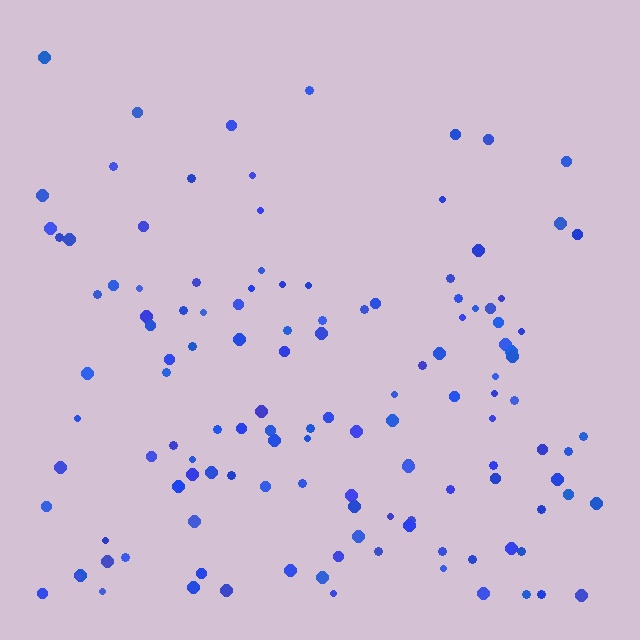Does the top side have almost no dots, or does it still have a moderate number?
Still a moderate number, just noticeably fewer than the bottom.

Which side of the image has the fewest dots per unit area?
The top.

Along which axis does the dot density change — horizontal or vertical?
Vertical.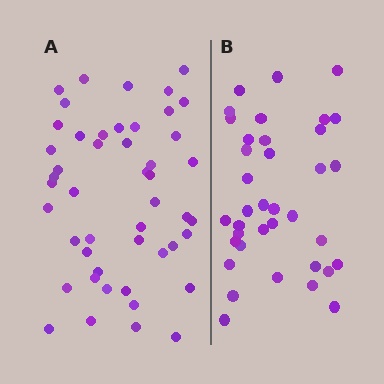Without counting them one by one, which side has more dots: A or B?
Region A (the left region) has more dots.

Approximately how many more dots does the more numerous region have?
Region A has roughly 12 or so more dots than region B.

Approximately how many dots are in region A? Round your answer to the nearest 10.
About 50 dots. (The exact count is 48, which rounds to 50.)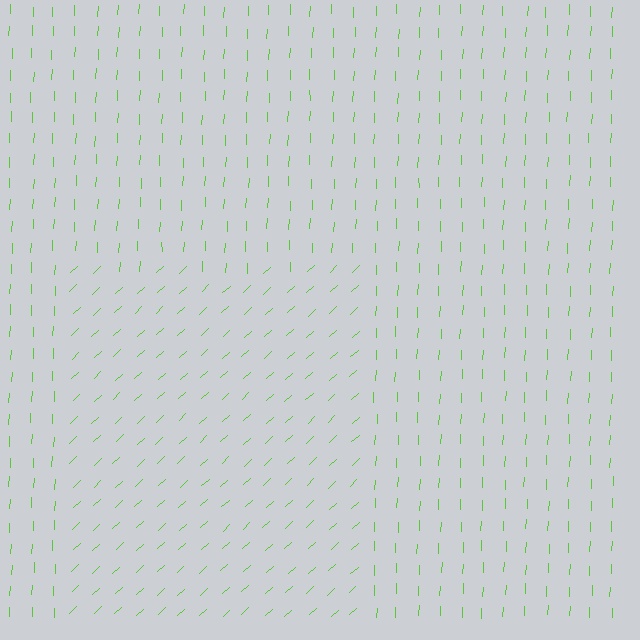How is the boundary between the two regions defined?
The boundary is defined purely by a change in line orientation (approximately 45 degrees difference). All lines are the same color and thickness.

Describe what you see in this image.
The image is filled with small lime line segments. A rectangle region in the image has lines oriented differently from the surrounding lines, creating a visible texture boundary.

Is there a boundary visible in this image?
Yes, there is a texture boundary formed by a change in line orientation.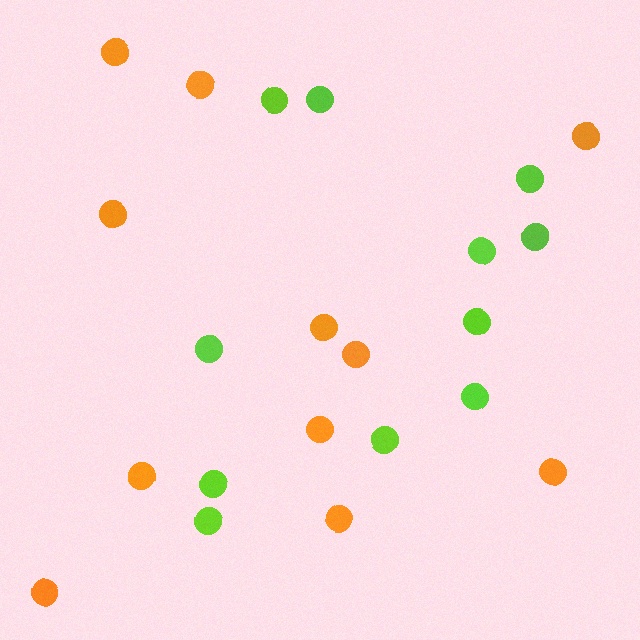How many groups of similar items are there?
There are 2 groups: one group of lime circles (11) and one group of orange circles (11).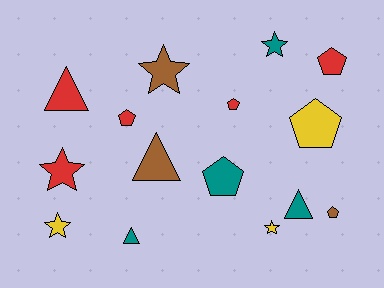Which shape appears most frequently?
Pentagon, with 6 objects.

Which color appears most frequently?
Red, with 5 objects.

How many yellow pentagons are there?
There is 1 yellow pentagon.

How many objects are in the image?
There are 15 objects.